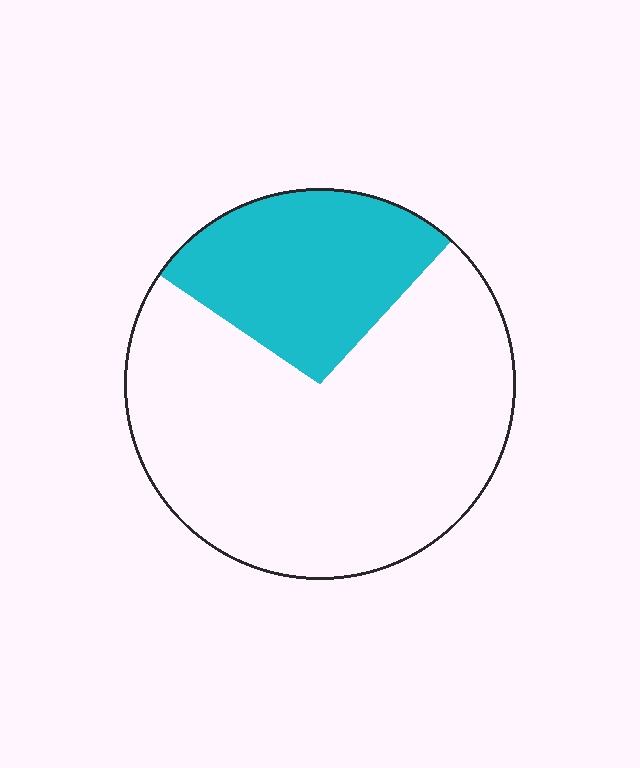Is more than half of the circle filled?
No.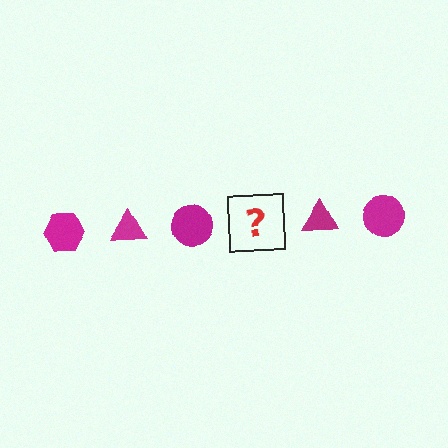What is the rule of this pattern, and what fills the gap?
The rule is that the pattern cycles through hexagon, triangle, circle shapes in magenta. The gap should be filled with a magenta hexagon.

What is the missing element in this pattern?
The missing element is a magenta hexagon.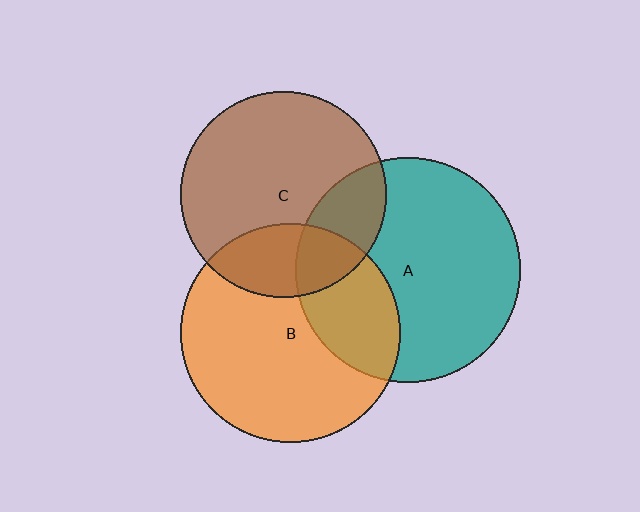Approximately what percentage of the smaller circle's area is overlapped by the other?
Approximately 30%.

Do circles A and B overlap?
Yes.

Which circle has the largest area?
Circle A (teal).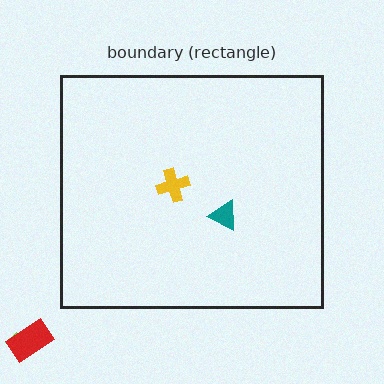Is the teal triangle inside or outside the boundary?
Inside.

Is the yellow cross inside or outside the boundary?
Inside.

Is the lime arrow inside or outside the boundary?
Outside.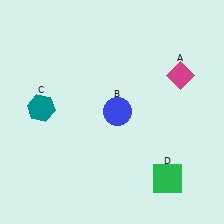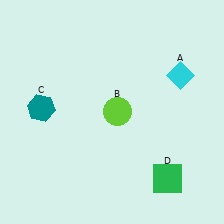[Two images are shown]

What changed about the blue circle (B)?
In Image 1, B is blue. In Image 2, it changed to lime.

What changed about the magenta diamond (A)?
In Image 1, A is magenta. In Image 2, it changed to cyan.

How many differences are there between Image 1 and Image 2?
There are 2 differences between the two images.